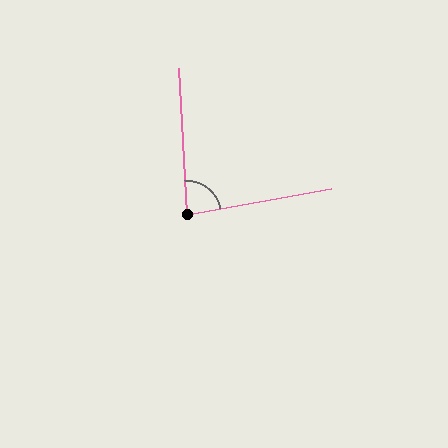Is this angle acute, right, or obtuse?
It is acute.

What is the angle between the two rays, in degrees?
Approximately 82 degrees.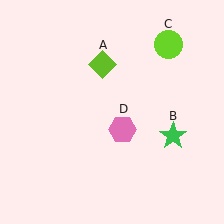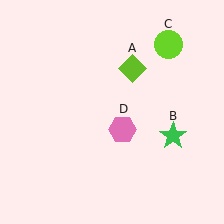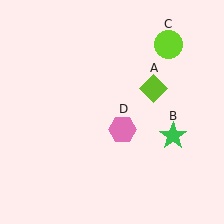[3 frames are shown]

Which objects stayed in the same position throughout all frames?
Green star (object B) and lime circle (object C) and pink hexagon (object D) remained stationary.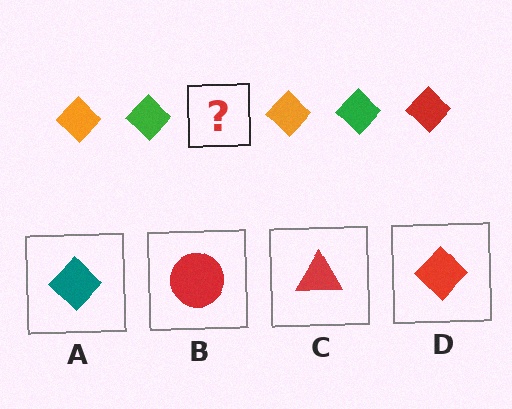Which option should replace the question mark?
Option D.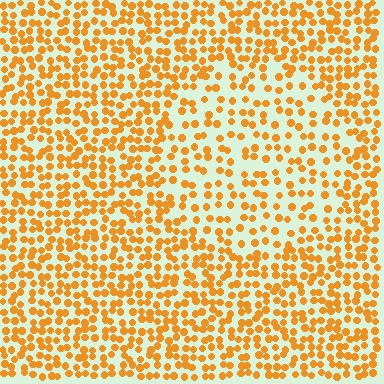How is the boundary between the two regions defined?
The boundary is defined by a change in element density (approximately 1.7x ratio). All elements are the same color, size, and shape.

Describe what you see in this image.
The image contains small orange elements arranged at two different densities. A circle-shaped region is visible where the elements are less densely packed than the surrounding area.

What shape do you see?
I see a circle.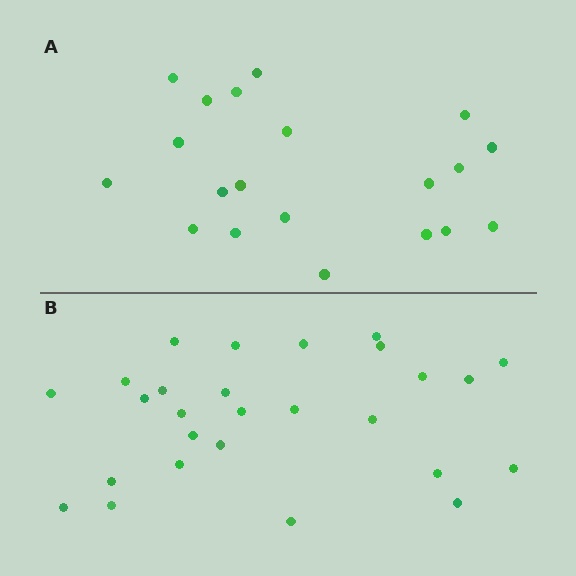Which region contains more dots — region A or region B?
Region B (the bottom region) has more dots.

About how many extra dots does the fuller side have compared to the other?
Region B has roughly 8 or so more dots than region A.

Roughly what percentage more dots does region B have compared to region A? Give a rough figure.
About 35% more.